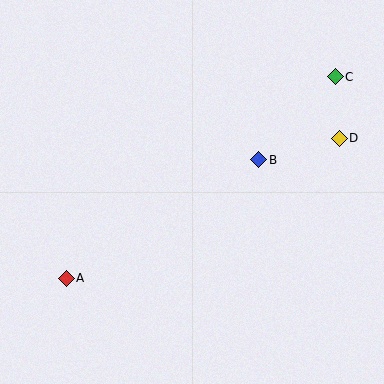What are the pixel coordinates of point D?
Point D is at (339, 138).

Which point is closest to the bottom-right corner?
Point D is closest to the bottom-right corner.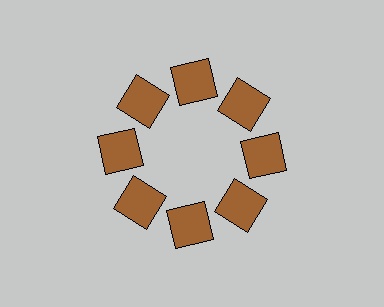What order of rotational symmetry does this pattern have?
This pattern has 8-fold rotational symmetry.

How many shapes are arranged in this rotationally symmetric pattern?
There are 8 shapes, arranged in 8 groups of 1.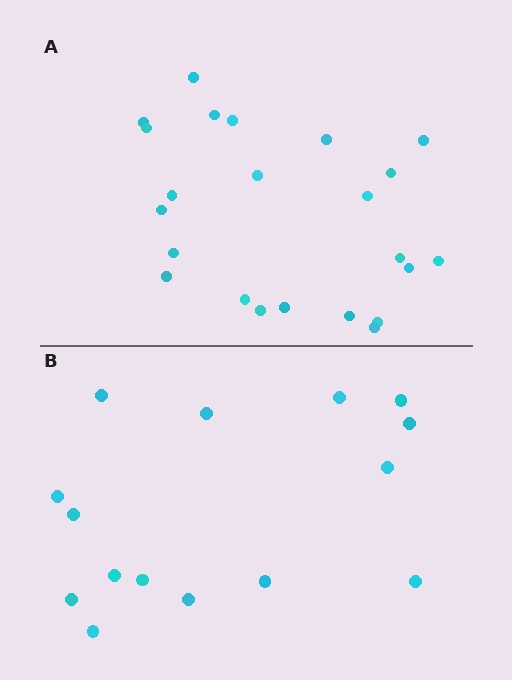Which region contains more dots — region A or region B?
Region A (the top region) has more dots.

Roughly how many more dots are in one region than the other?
Region A has roughly 8 or so more dots than region B.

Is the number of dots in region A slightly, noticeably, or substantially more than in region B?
Region A has substantially more. The ratio is roughly 1.5 to 1.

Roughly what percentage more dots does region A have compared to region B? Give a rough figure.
About 55% more.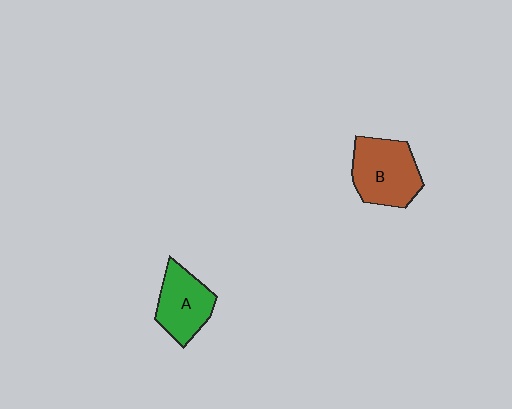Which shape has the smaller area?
Shape A (green).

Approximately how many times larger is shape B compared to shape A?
Approximately 1.2 times.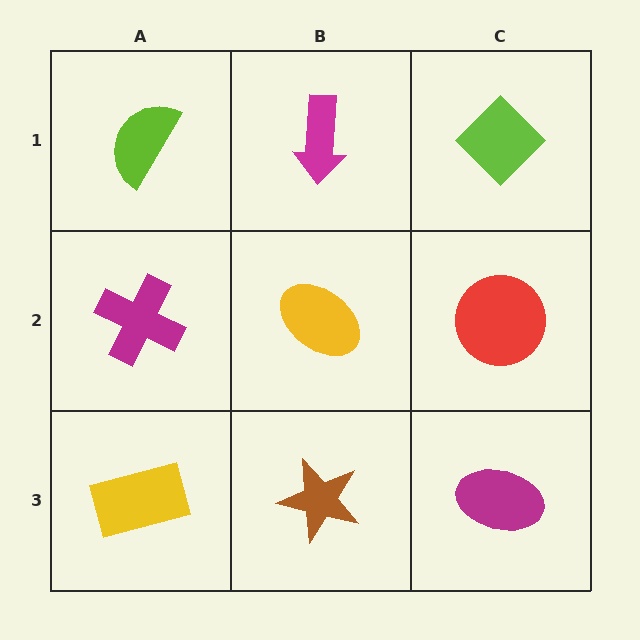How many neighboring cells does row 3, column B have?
3.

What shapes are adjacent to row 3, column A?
A magenta cross (row 2, column A), a brown star (row 3, column B).